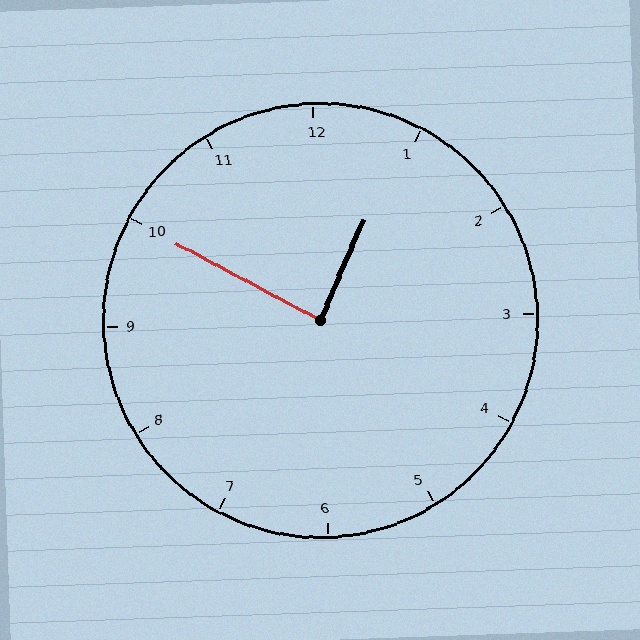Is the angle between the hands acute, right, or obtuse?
It is right.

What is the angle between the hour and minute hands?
Approximately 85 degrees.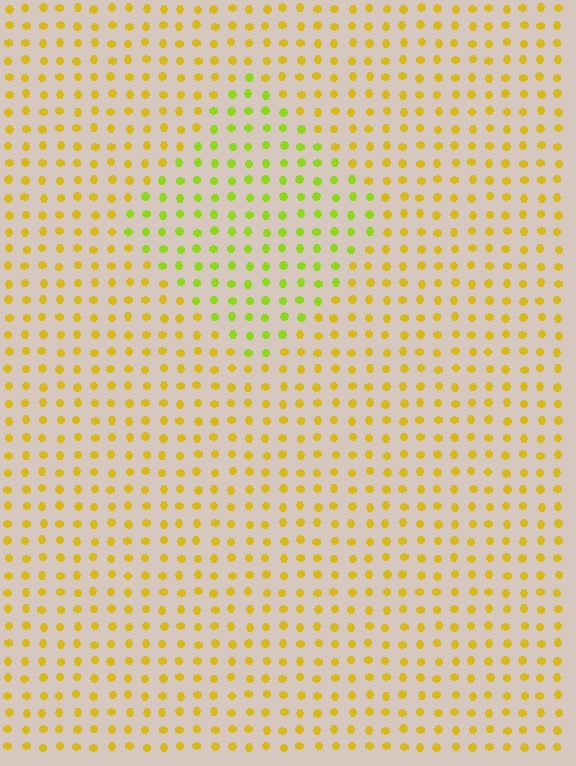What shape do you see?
I see a diamond.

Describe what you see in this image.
The image is filled with small yellow elements in a uniform arrangement. A diamond-shaped region is visible where the elements are tinted to a slightly different hue, forming a subtle color boundary.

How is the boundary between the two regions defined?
The boundary is defined purely by a slight shift in hue (about 34 degrees). Spacing, size, and orientation are identical on both sides.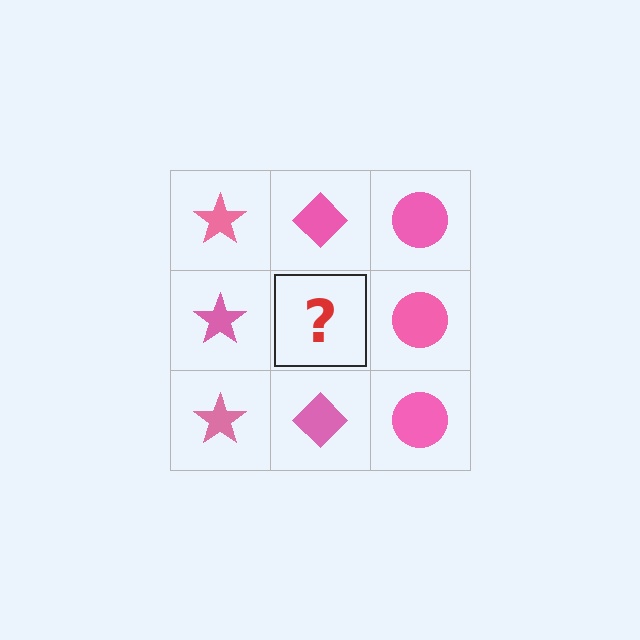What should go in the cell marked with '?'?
The missing cell should contain a pink diamond.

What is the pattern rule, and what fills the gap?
The rule is that each column has a consistent shape. The gap should be filled with a pink diamond.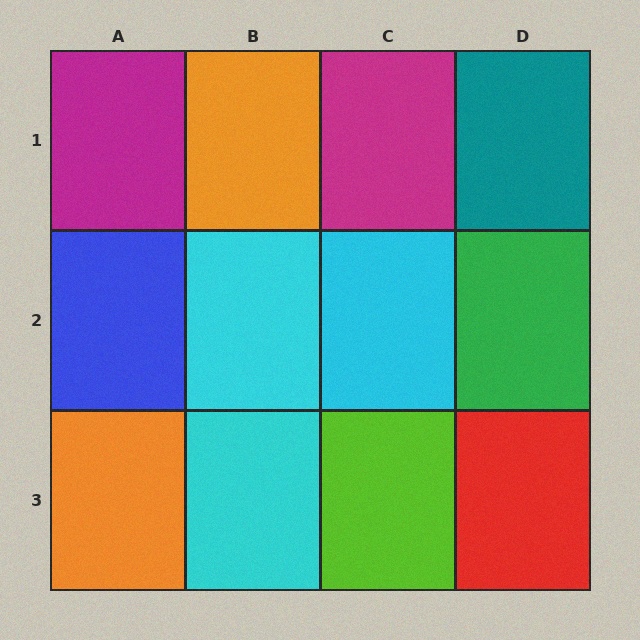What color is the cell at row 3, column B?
Cyan.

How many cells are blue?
1 cell is blue.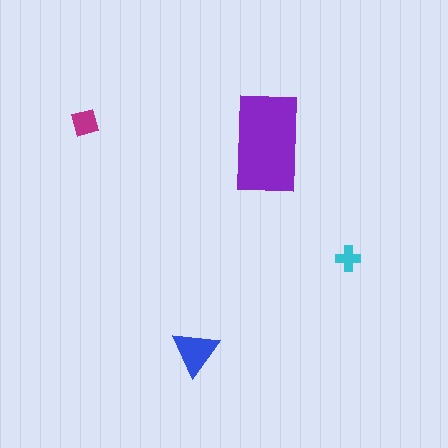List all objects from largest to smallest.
The purple rectangle, the blue triangle, the magenta diamond, the cyan cross.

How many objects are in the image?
There are 4 objects in the image.